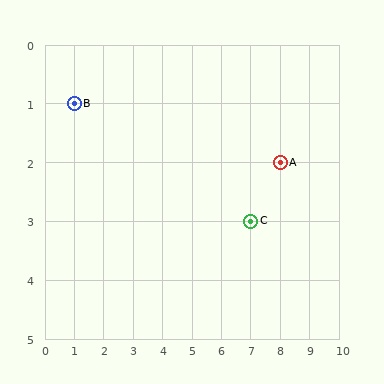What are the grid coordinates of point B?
Point B is at grid coordinates (1, 1).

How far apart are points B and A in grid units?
Points B and A are 7 columns and 1 row apart (about 7.1 grid units diagonally).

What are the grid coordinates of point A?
Point A is at grid coordinates (8, 2).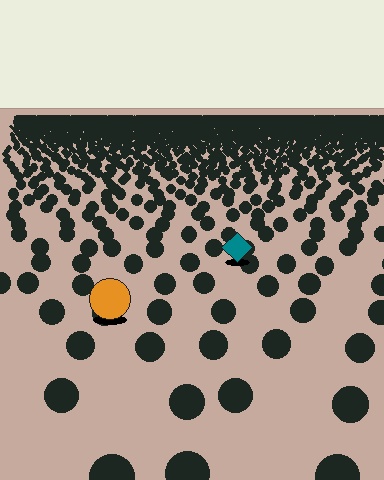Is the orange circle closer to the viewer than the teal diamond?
Yes. The orange circle is closer — you can tell from the texture gradient: the ground texture is coarser near it.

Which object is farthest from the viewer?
The teal diamond is farthest from the viewer. It appears smaller and the ground texture around it is denser.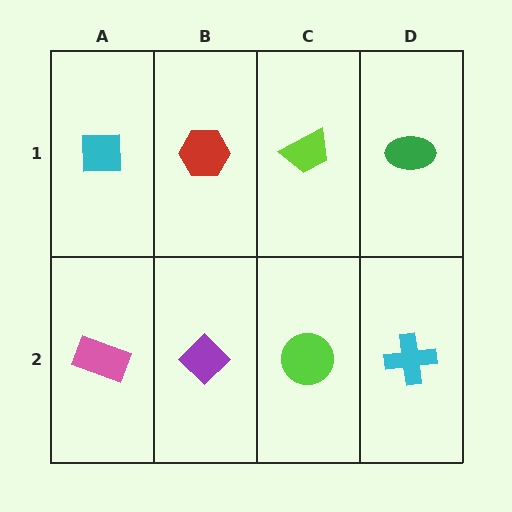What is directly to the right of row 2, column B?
A lime circle.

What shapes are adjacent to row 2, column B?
A red hexagon (row 1, column B), a pink rectangle (row 2, column A), a lime circle (row 2, column C).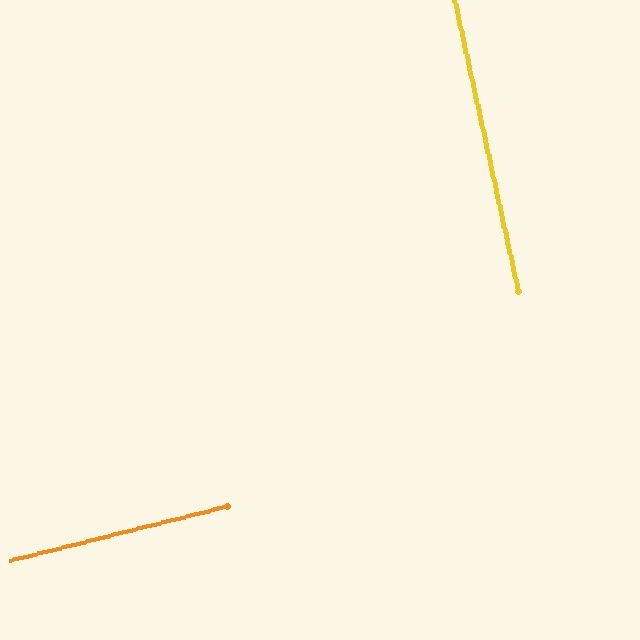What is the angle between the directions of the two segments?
Approximately 88 degrees.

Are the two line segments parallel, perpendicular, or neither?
Perpendicular — they meet at approximately 88°.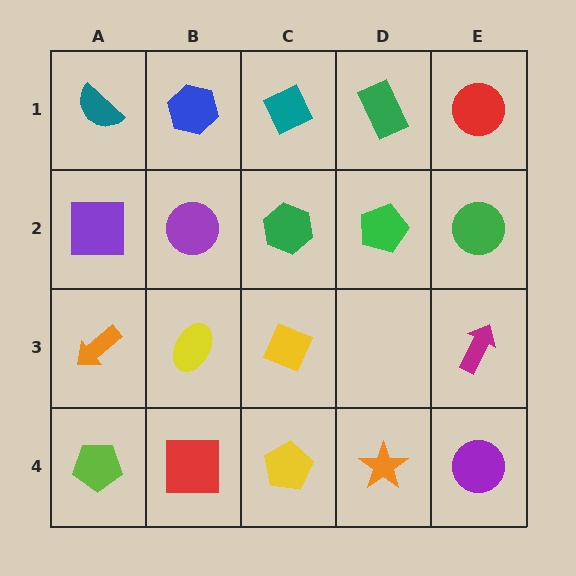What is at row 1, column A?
A teal semicircle.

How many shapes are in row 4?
5 shapes.